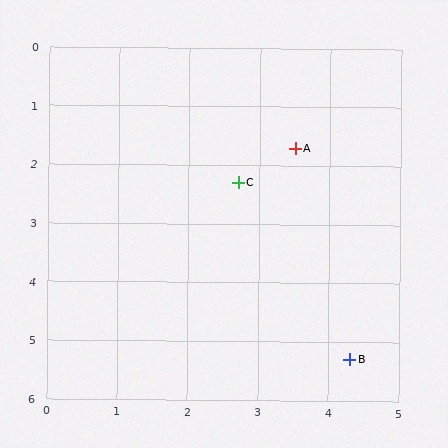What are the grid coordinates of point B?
Point B is at approximately (4.3, 5.3).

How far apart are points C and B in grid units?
Points C and B are about 3.4 grid units apart.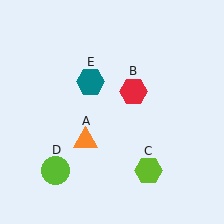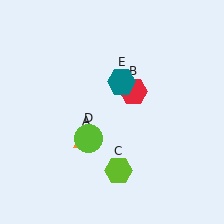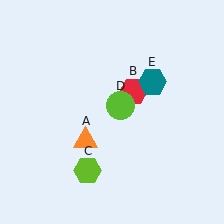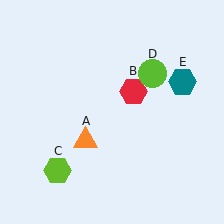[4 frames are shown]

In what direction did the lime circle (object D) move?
The lime circle (object D) moved up and to the right.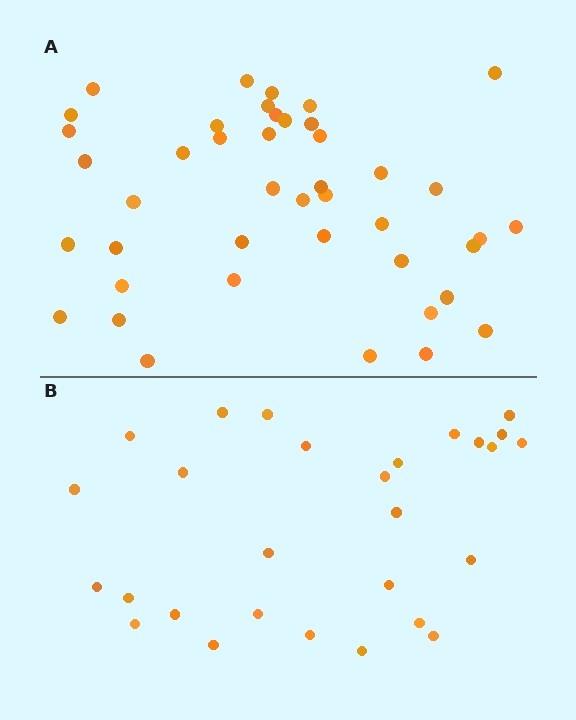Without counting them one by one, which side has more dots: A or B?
Region A (the top region) has more dots.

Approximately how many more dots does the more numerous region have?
Region A has approximately 15 more dots than region B.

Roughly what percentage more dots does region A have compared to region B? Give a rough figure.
About 55% more.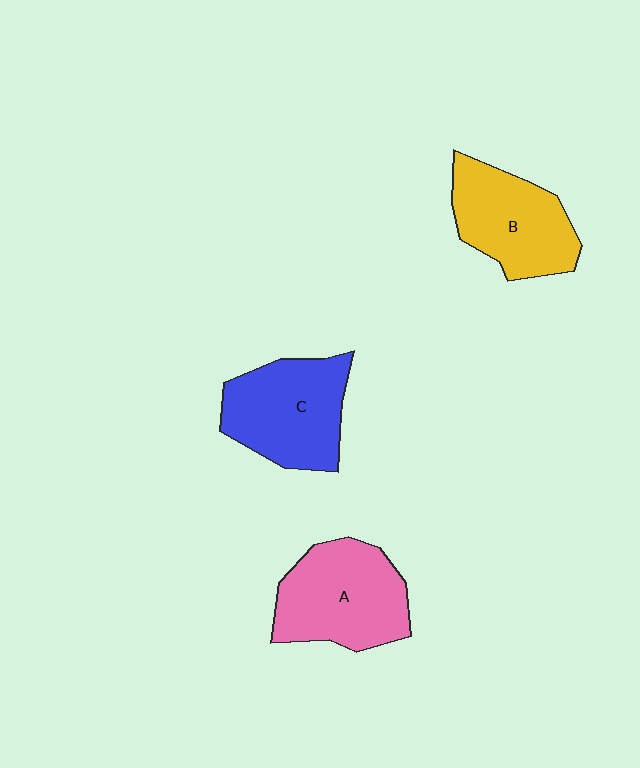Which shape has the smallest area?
Shape B (yellow).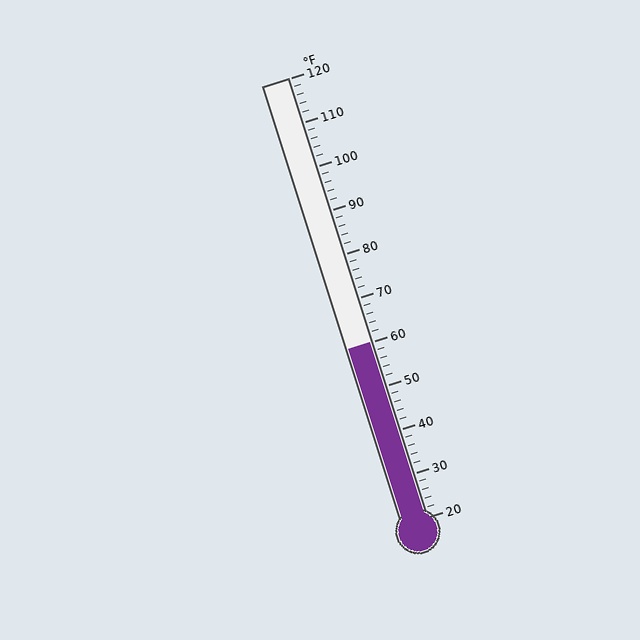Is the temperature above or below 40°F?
The temperature is above 40°F.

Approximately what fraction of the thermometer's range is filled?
The thermometer is filled to approximately 40% of its range.